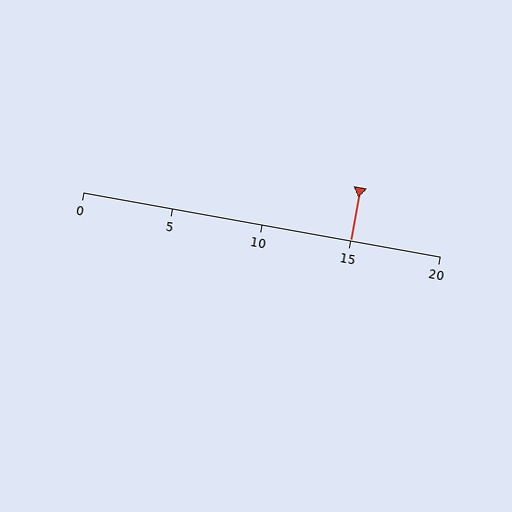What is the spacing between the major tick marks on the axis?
The major ticks are spaced 5 apart.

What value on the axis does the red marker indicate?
The marker indicates approximately 15.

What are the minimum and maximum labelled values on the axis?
The axis runs from 0 to 20.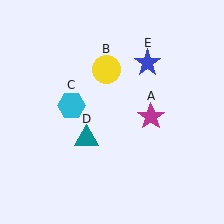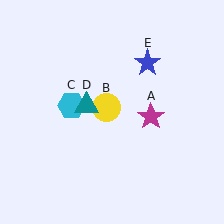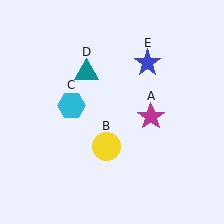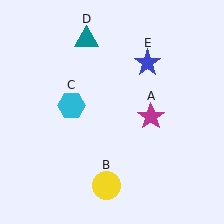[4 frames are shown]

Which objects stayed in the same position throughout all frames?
Magenta star (object A) and cyan hexagon (object C) and blue star (object E) remained stationary.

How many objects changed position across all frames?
2 objects changed position: yellow circle (object B), teal triangle (object D).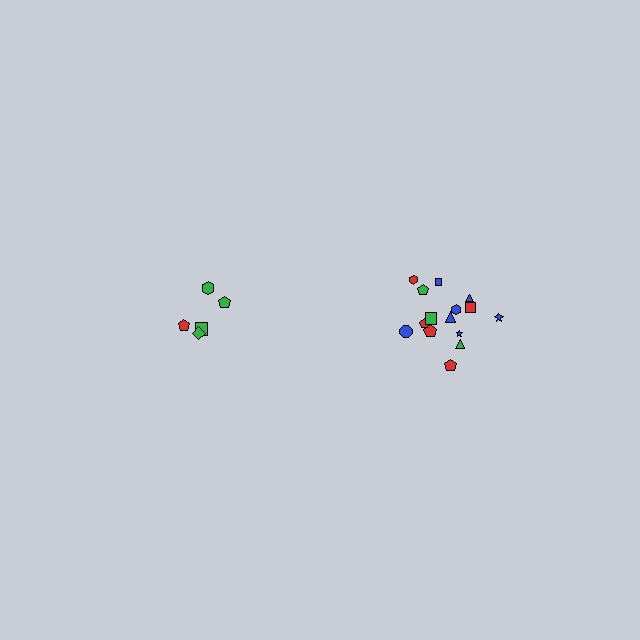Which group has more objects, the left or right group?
The right group.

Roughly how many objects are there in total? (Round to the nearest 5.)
Roughly 20 objects in total.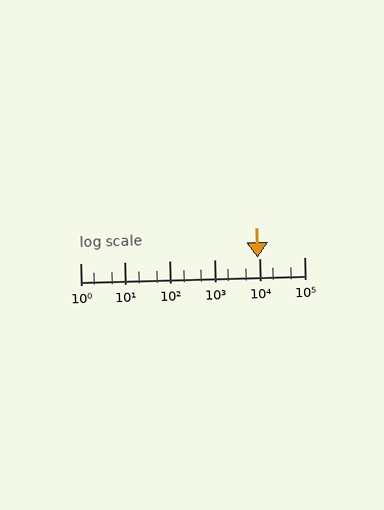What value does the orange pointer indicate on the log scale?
The pointer indicates approximately 9300.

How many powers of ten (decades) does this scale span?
The scale spans 5 decades, from 1 to 100000.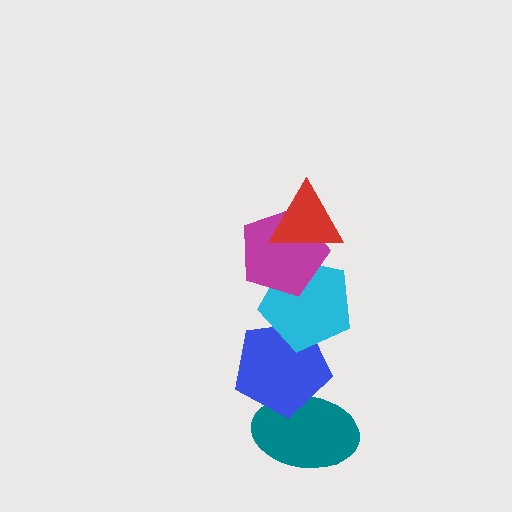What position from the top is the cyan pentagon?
The cyan pentagon is 3rd from the top.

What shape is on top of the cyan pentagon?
The magenta pentagon is on top of the cyan pentagon.